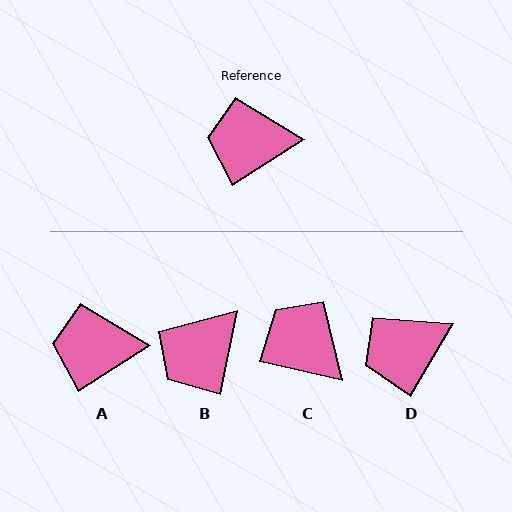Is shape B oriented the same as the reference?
No, it is off by about 46 degrees.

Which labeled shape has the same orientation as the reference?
A.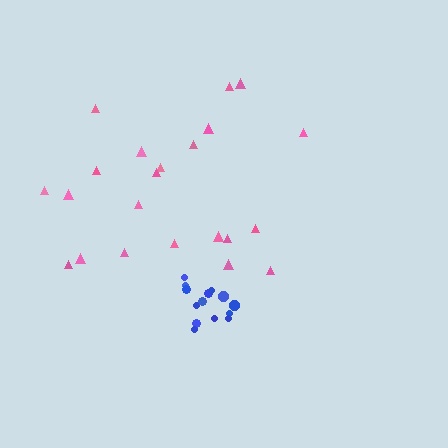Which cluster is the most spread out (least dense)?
Pink.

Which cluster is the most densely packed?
Blue.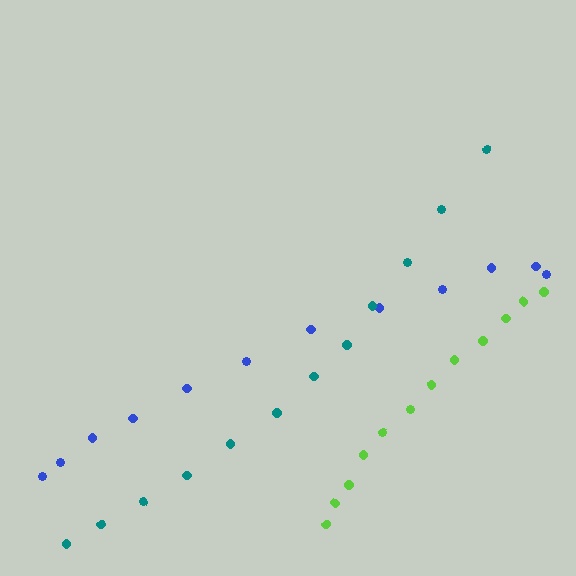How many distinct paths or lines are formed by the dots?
There are 3 distinct paths.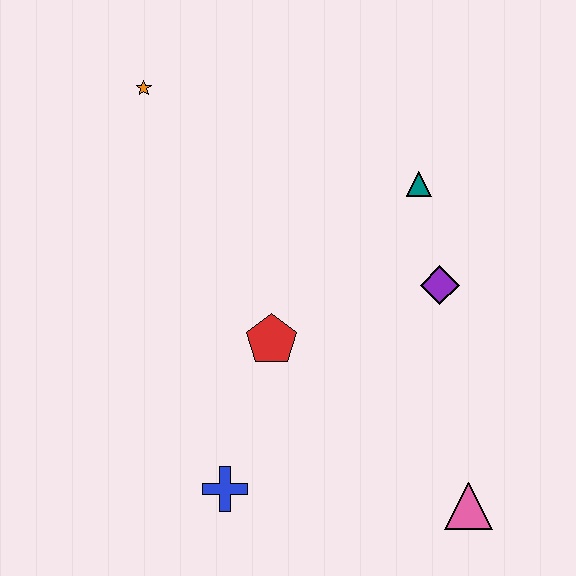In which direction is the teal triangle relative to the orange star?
The teal triangle is to the right of the orange star.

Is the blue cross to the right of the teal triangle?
No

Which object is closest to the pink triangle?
The purple diamond is closest to the pink triangle.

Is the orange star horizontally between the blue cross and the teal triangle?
No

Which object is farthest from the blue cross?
The orange star is farthest from the blue cross.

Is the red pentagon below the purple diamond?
Yes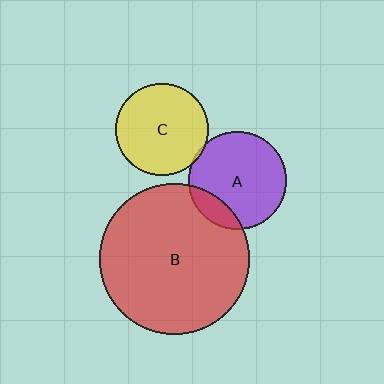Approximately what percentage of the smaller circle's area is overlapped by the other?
Approximately 15%.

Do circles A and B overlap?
Yes.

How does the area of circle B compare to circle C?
Approximately 2.6 times.